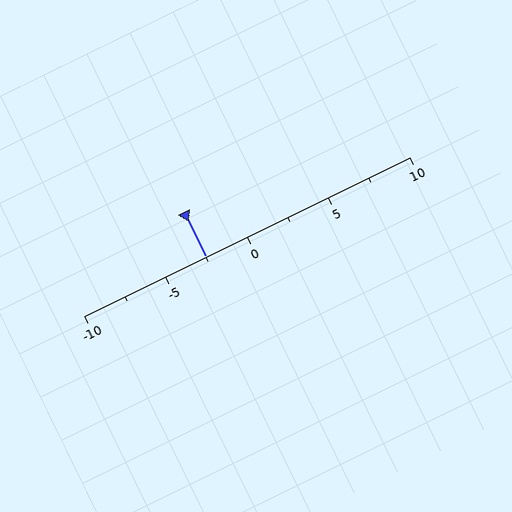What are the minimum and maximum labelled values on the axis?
The axis runs from -10 to 10.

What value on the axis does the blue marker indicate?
The marker indicates approximately -2.5.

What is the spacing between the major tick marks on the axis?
The major ticks are spaced 5 apart.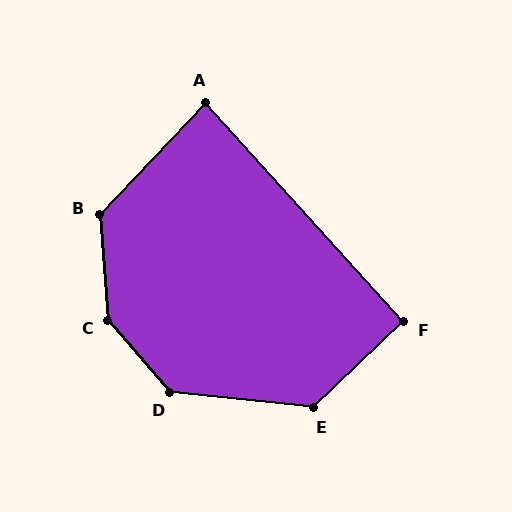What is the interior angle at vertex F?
Approximately 91 degrees (approximately right).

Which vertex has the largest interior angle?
C, at approximately 144 degrees.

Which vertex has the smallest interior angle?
A, at approximately 85 degrees.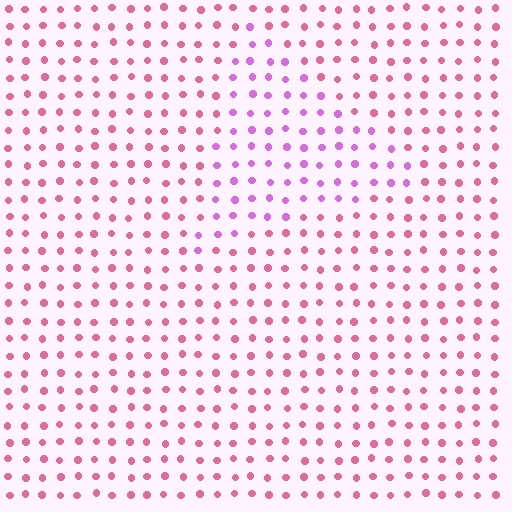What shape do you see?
I see a triangle.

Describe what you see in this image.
The image is filled with small pink elements in a uniform arrangement. A triangle-shaped region is visible where the elements are tinted to a slightly different hue, forming a subtle color boundary.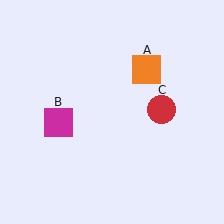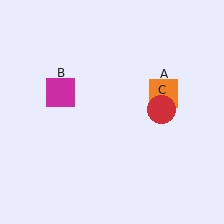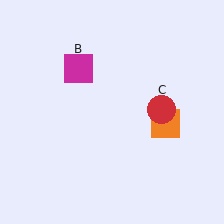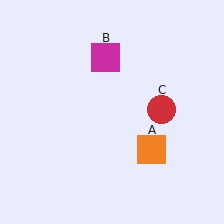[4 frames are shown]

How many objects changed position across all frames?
2 objects changed position: orange square (object A), magenta square (object B).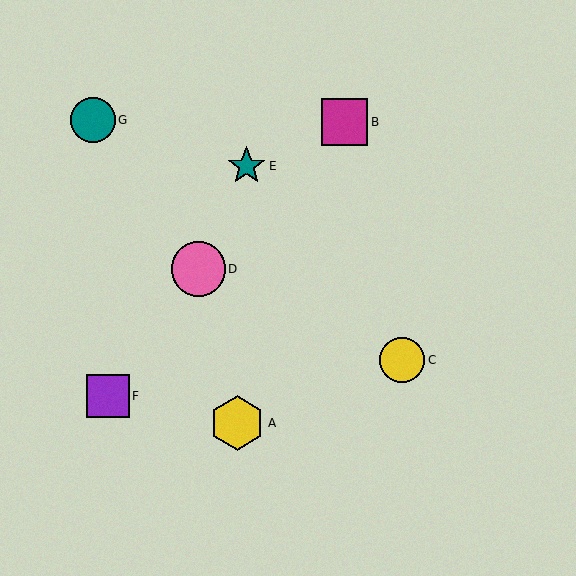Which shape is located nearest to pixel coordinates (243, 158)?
The teal star (labeled E) at (247, 166) is nearest to that location.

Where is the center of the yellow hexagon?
The center of the yellow hexagon is at (237, 423).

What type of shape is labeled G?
Shape G is a teal circle.